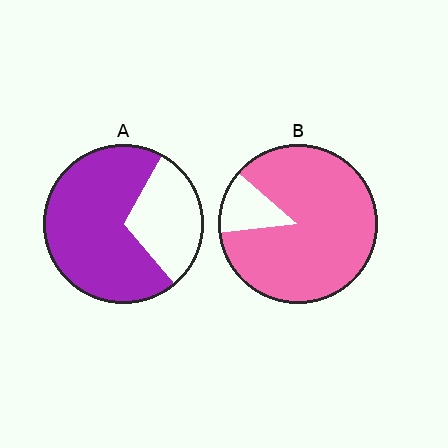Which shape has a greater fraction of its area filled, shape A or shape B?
Shape B.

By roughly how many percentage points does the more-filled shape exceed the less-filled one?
By roughly 20 percentage points (B over A).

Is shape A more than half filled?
Yes.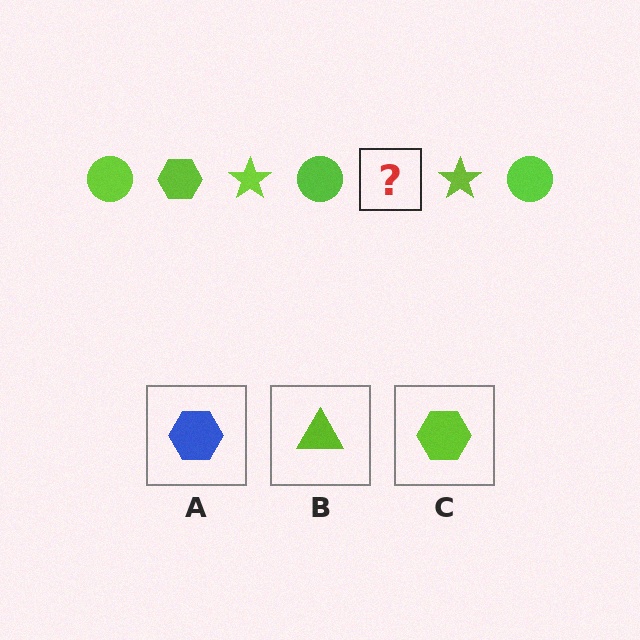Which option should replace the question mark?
Option C.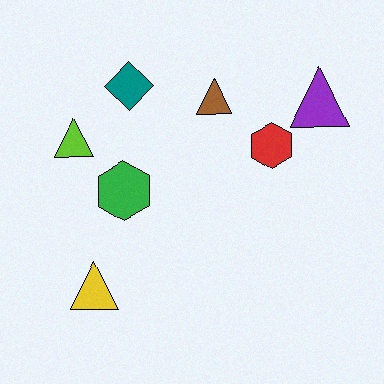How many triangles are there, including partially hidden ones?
There are 4 triangles.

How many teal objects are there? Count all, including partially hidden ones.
There is 1 teal object.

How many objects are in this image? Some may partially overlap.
There are 7 objects.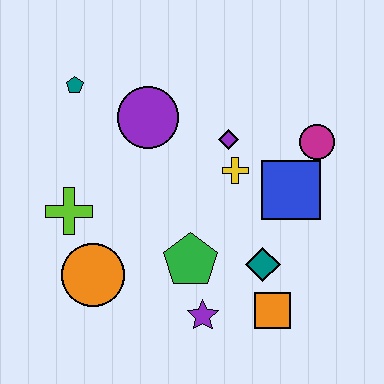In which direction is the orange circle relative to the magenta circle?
The orange circle is to the left of the magenta circle.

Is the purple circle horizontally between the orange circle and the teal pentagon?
No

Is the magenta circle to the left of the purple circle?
No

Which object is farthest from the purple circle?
The orange square is farthest from the purple circle.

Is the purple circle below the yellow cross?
No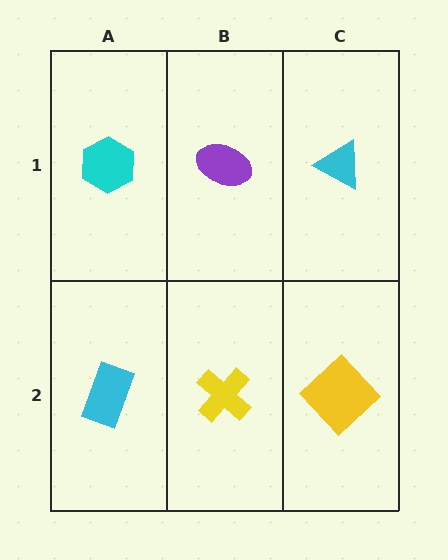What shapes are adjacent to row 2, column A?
A cyan hexagon (row 1, column A), a yellow cross (row 2, column B).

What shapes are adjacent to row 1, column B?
A yellow cross (row 2, column B), a cyan hexagon (row 1, column A), a cyan triangle (row 1, column C).